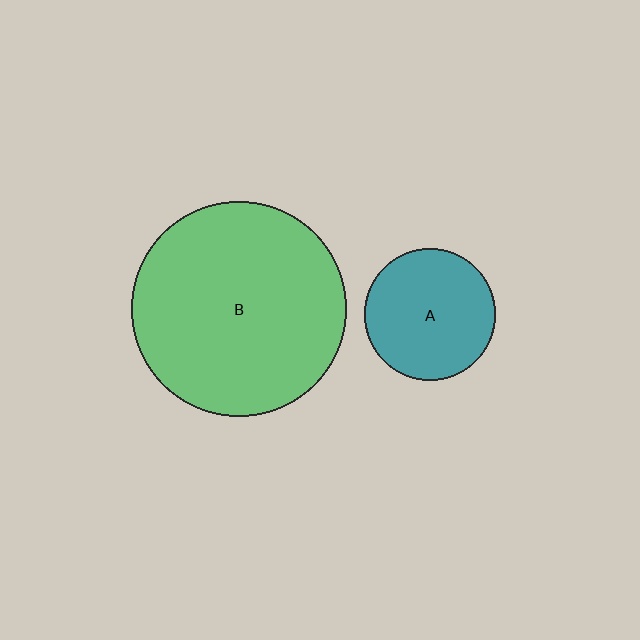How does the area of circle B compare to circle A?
Approximately 2.7 times.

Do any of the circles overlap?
No, none of the circles overlap.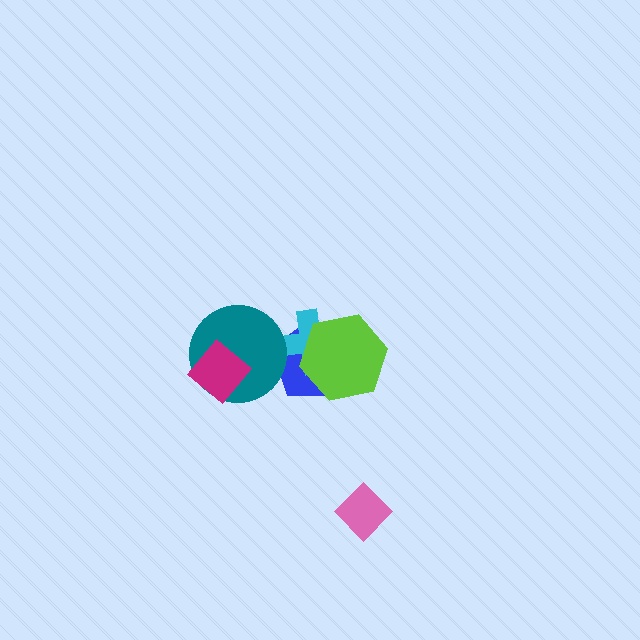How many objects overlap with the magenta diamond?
1 object overlaps with the magenta diamond.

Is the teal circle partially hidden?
Yes, it is partially covered by another shape.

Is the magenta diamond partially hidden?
No, no other shape covers it.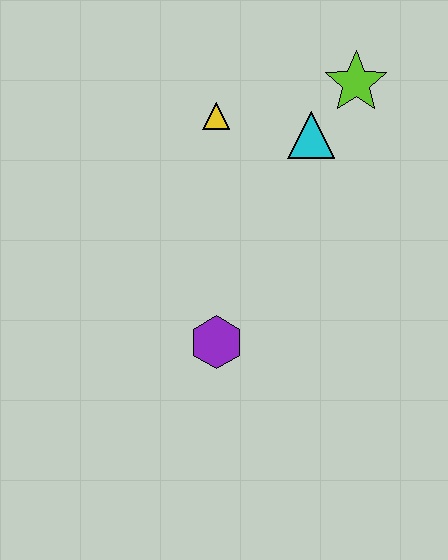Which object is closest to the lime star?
The cyan triangle is closest to the lime star.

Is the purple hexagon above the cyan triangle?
No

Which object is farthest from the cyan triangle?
The purple hexagon is farthest from the cyan triangle.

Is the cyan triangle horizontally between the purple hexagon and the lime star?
Yes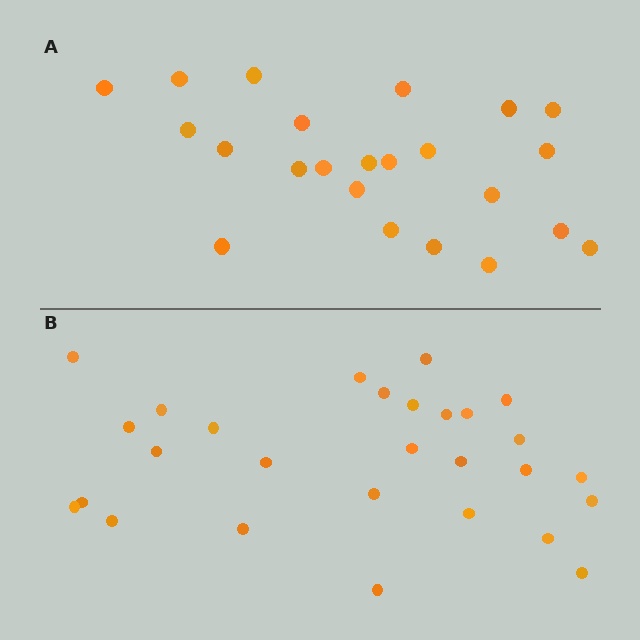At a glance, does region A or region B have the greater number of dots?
Region B (the bottom region) has more dots.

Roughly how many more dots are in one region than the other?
Region B has about 5 more dots than region A.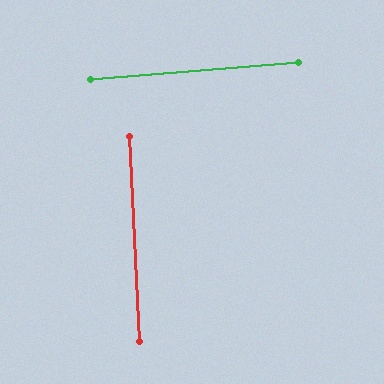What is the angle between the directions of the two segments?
Approximately 88 degrees.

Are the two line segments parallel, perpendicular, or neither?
Perpendicular — they meet at approximately 88°.